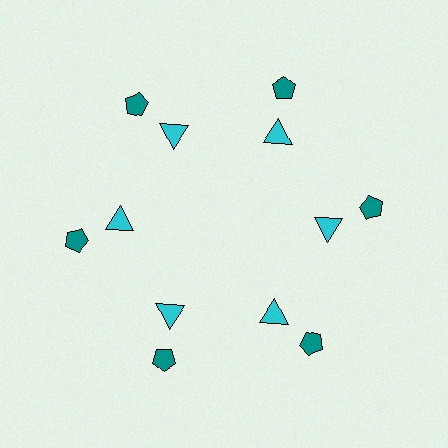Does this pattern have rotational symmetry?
Yes, this pattern has 6-fold rotational symmetry. It looks the same after rotating 60 degrees around the center.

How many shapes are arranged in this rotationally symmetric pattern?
There are 12 shapes, arranged in 6 groups of 2.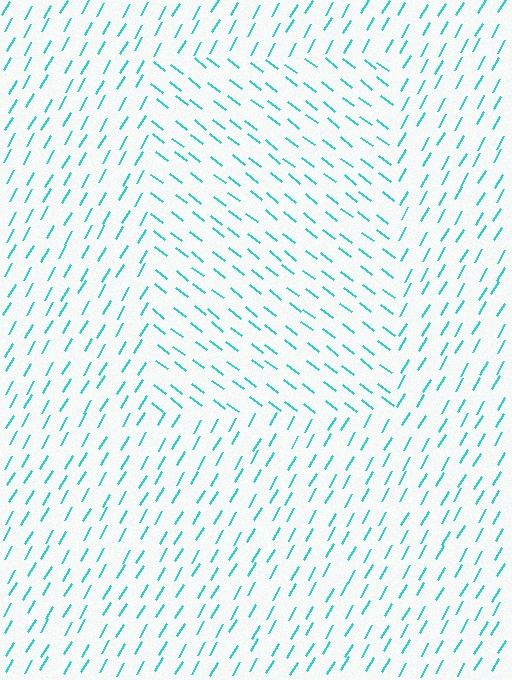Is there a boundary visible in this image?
Yes, there is a texture boundary formed by a change in line orientation.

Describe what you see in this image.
The image is filled with small cyan line segments. A rectangle region in the image has lines oriented differently from the surrounding lines, creating a visible texture boundary.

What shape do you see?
I see a rectangle.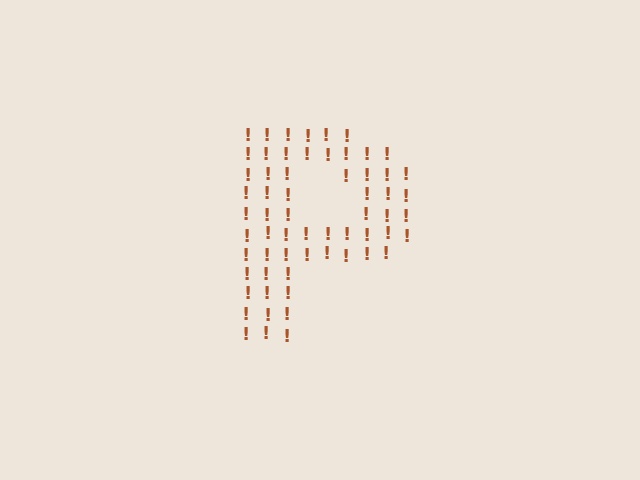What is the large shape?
The large shape is the letter P.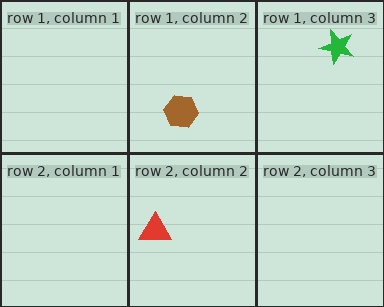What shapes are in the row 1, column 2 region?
The brown hexagon.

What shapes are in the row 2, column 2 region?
The red triangle.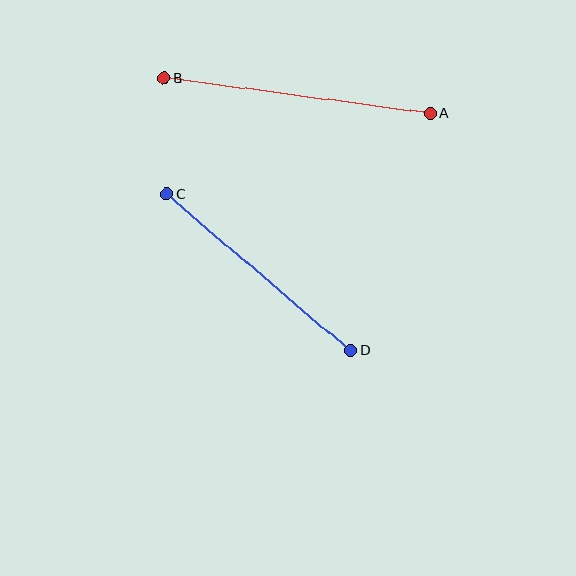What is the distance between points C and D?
The distance is approximately 241 pixels.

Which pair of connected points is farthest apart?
Points A and B are farthest apart.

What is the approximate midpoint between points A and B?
The midpoint is at approximately (297, 96) pixels.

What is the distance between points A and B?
The distance is approximately 268 pixels.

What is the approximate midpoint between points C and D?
The midpoint is at approximately (259, 272) pixels.